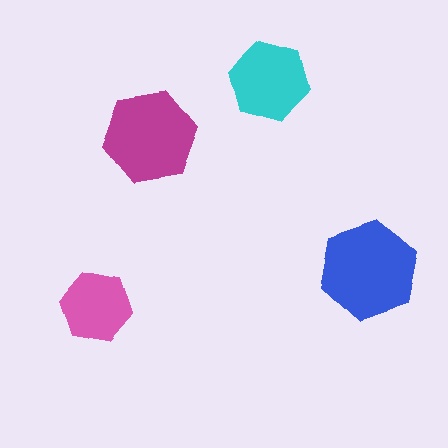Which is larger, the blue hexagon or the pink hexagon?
The blue one.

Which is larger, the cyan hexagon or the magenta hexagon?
The magenta one.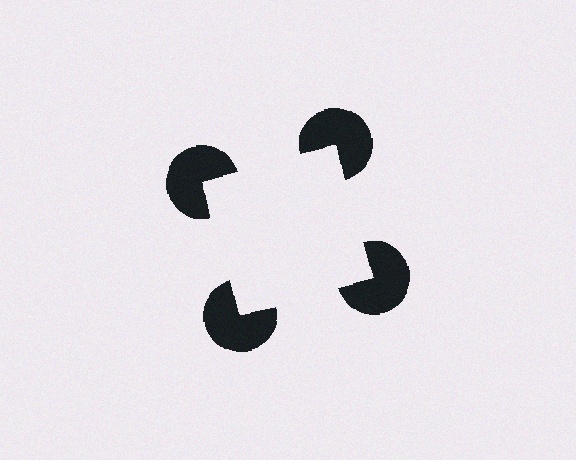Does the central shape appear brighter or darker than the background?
It typically appears slightly brighter than the background, even though no actual brightness change is drawn.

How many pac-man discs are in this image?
There are 4 — one at each vertex of the illusory square.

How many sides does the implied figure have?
4 sides.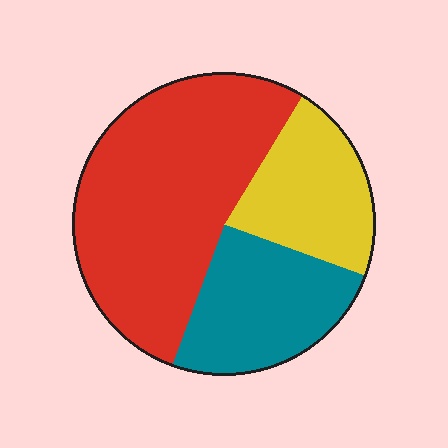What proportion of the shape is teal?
Teal takes up about one quarter (1/4) of the shape.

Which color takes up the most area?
Red, at roughly 55%.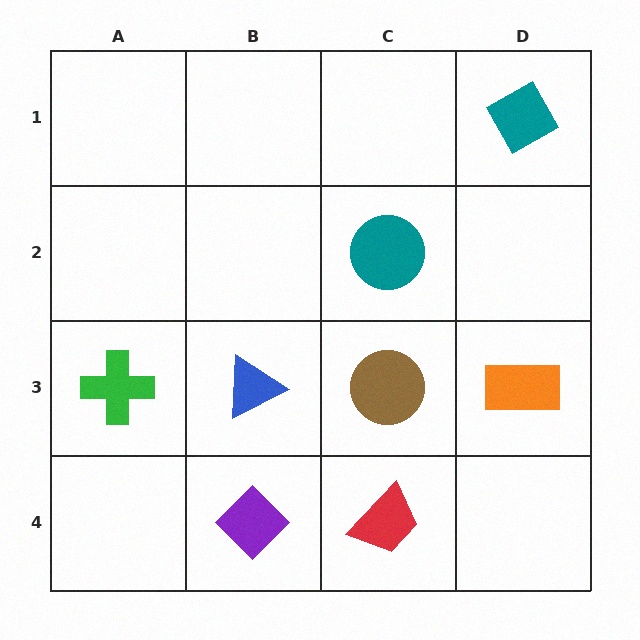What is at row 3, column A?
A green cross.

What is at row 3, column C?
A brown circle.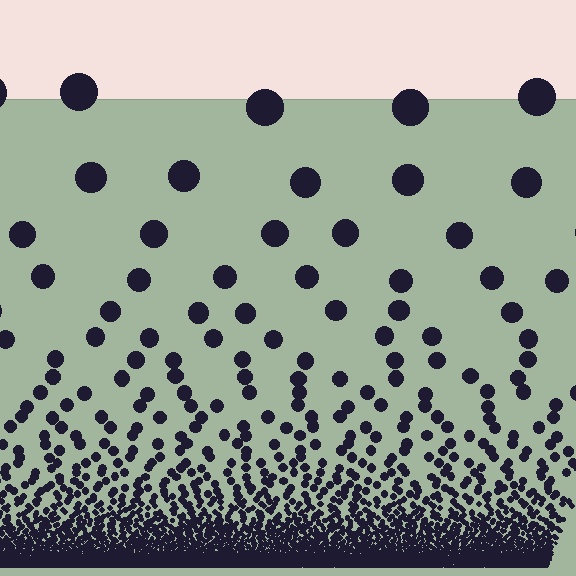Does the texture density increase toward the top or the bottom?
Density increases toward the bottom.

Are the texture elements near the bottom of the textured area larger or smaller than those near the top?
Smaller. The gradient is inverted — elements near the bottom are smaller and denser.